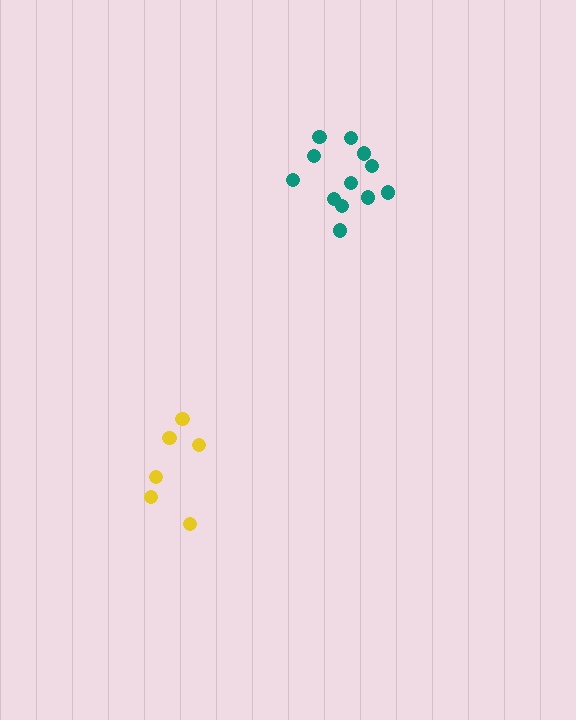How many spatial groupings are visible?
There are 2 spatial groupings.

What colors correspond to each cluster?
The clusters are colored: teal, yellow.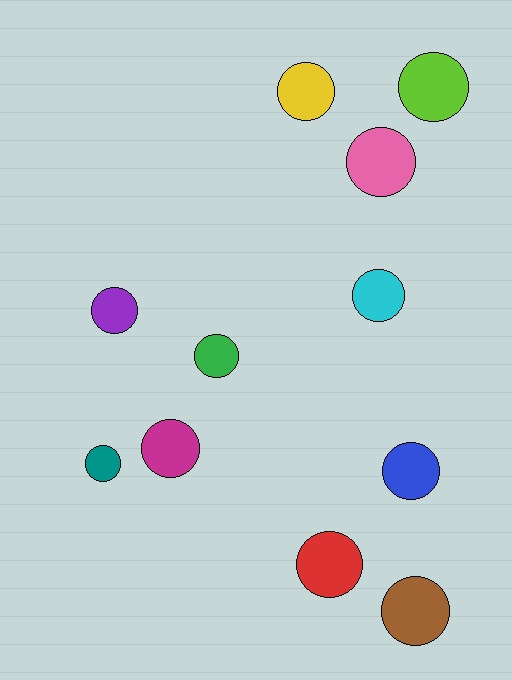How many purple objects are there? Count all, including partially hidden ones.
There is 1 purple object.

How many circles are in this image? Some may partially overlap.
There are 11 circles.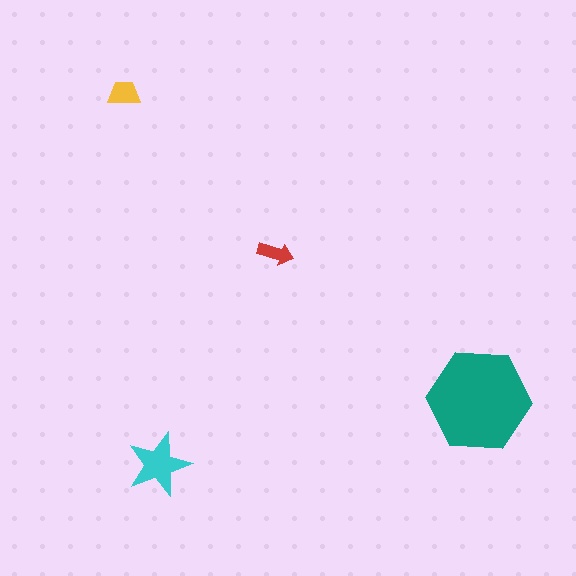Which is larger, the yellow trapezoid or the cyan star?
The cyan star.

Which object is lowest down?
The cyan star is bottommost.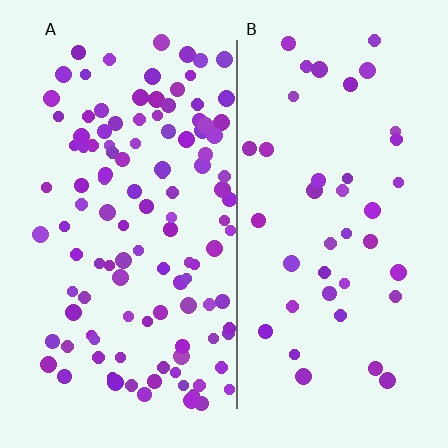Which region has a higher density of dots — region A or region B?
A (the left).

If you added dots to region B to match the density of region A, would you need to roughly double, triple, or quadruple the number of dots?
Approximately triple.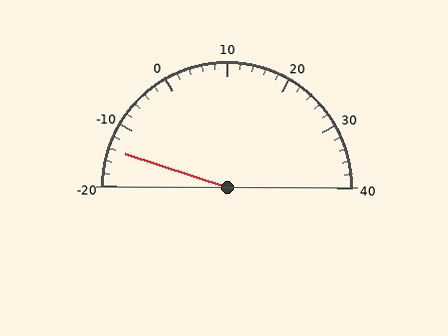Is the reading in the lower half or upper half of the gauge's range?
The reading is in the lower half of the range (-20 to 40).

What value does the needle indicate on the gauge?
The needle indicates approximately -14.